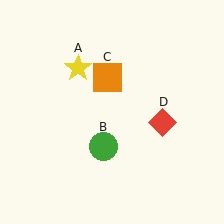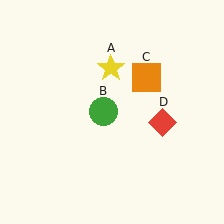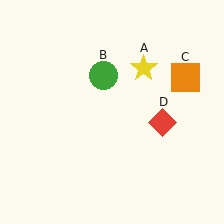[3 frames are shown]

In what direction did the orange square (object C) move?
The orange square (object C) moved right.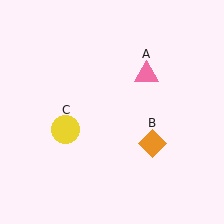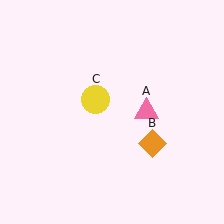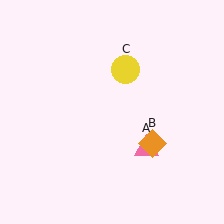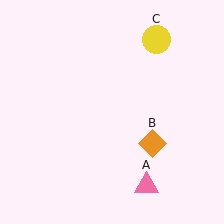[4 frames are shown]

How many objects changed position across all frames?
2 objects changed position: pink triangle (object A), yellow circle (object C).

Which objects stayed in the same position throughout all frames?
Orange diamond (object B) remained stationary.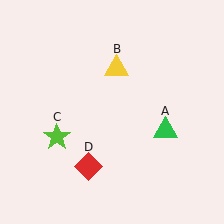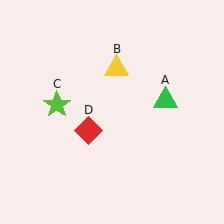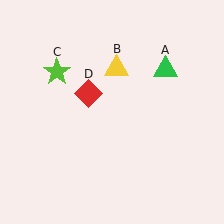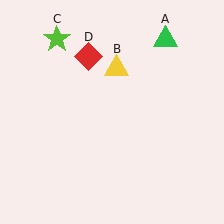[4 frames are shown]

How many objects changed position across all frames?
3 objects changed position: green triangle (object A), lime star (object C), red diamond (object D).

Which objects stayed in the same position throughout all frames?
Yellow triangle (object B) remained stationary.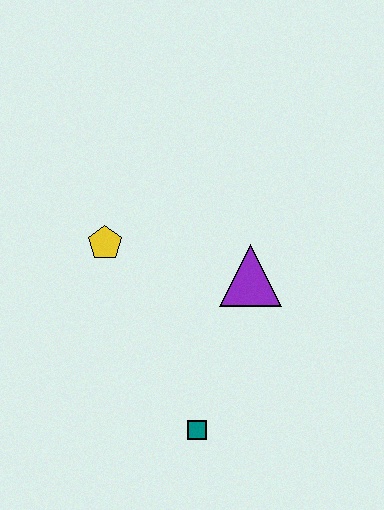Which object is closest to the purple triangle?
The yellow pentagon is closest to the purple triangle.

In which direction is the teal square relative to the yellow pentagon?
The teal square is below the yellow pentagon.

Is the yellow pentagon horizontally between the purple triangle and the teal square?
No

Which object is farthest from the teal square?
The yellow pentagon is farthest from the teal square.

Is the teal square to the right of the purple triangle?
No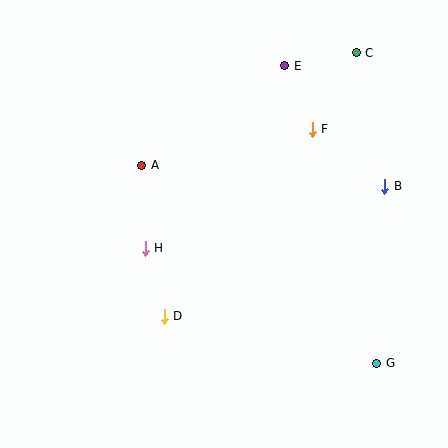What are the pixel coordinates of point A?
Point A is at (142, 165).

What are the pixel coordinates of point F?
Point F is at (312, 129).